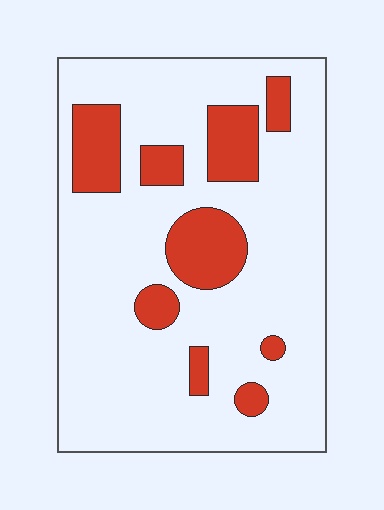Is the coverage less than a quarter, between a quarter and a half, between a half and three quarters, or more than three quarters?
Less than a quarter.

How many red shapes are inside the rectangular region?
9.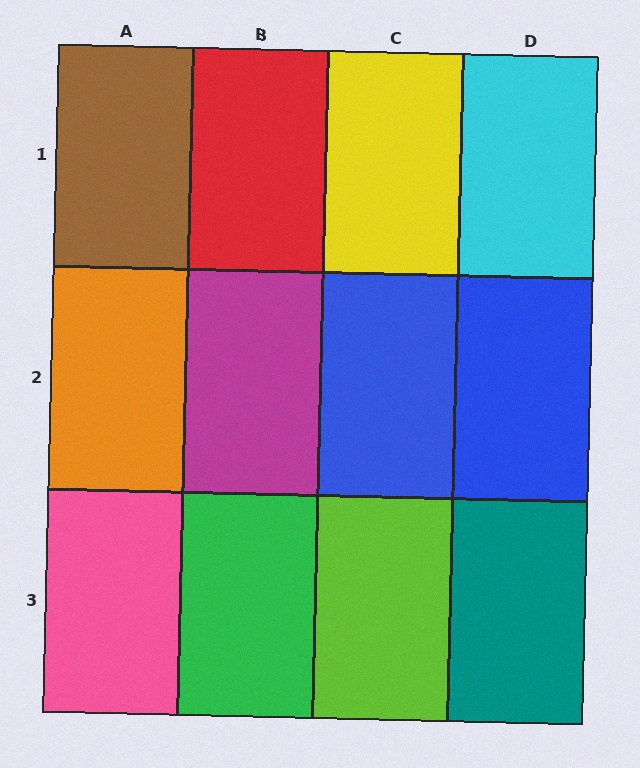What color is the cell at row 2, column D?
Blue.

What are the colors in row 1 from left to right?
Brown, red, yellow, cyan.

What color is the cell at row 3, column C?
Lime.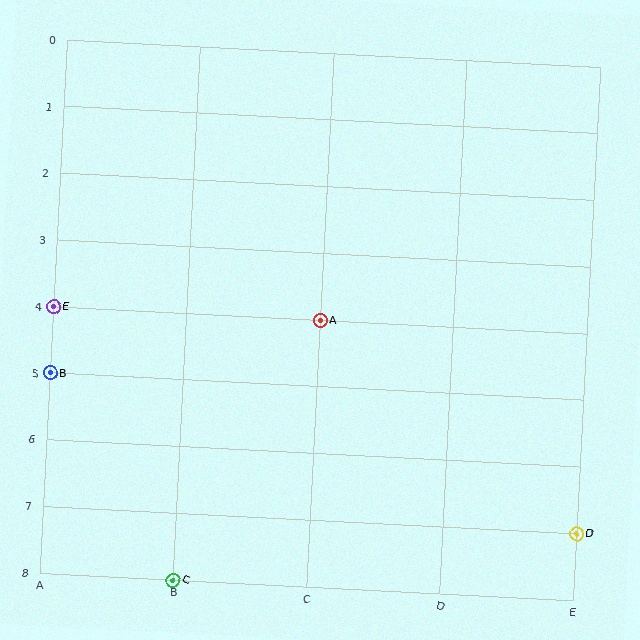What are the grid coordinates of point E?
Point E is at grid coordinates (A, 4).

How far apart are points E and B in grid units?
Points E and B are 1 row apart.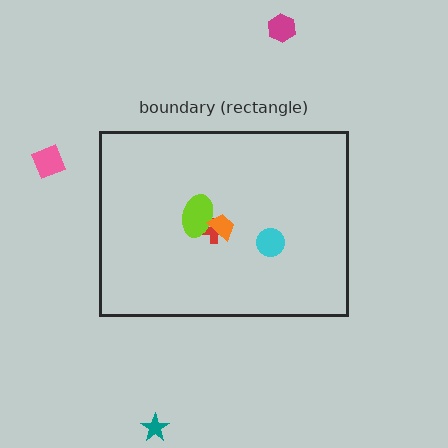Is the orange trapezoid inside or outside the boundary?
Inside.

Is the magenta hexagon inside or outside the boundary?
Outside.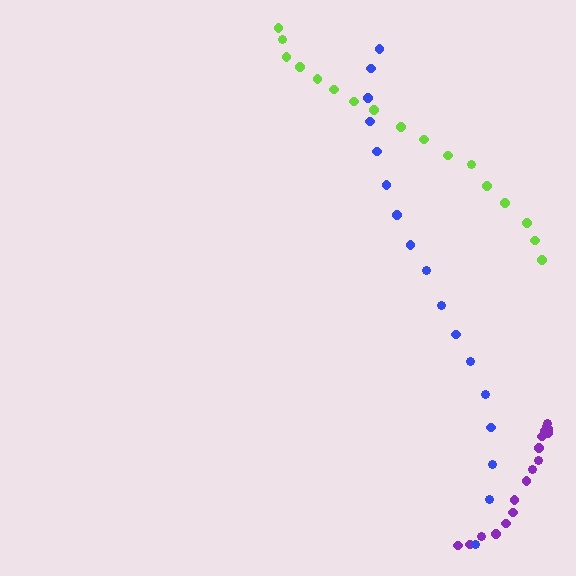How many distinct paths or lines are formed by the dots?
There are 3 distinct paths.